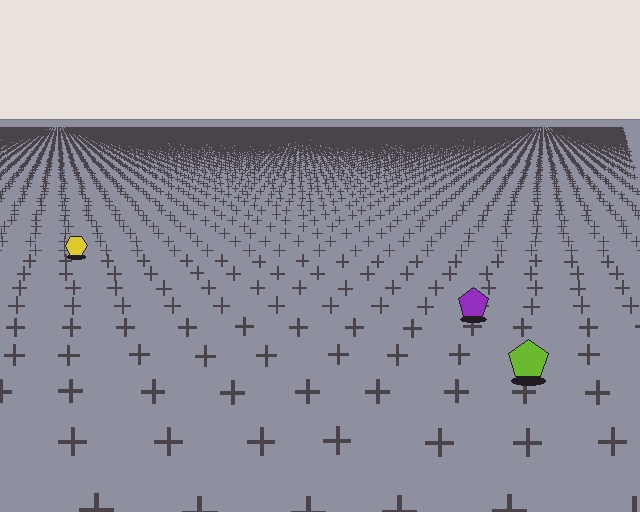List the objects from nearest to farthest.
From nearest to farthest: the lime pentagon, the purple pentagon, the yellow hexagon.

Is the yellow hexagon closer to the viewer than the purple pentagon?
No. The purple pentagon is closer — you can tell from the texture gradient: the ground texture is coarser near it.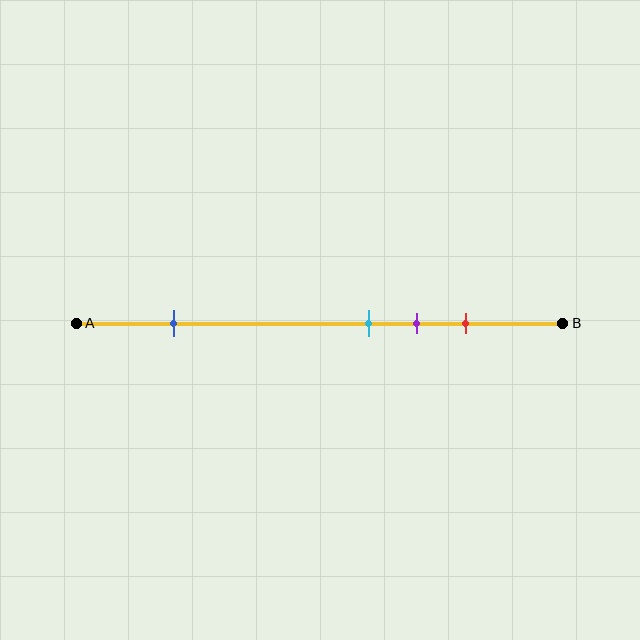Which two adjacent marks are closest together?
The cyan and purple marks are the closest adjacent pair.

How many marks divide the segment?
There are 4 marks dividing the segment.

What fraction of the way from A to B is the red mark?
The red mark is approximately 80% (0.8) of the way from A to B.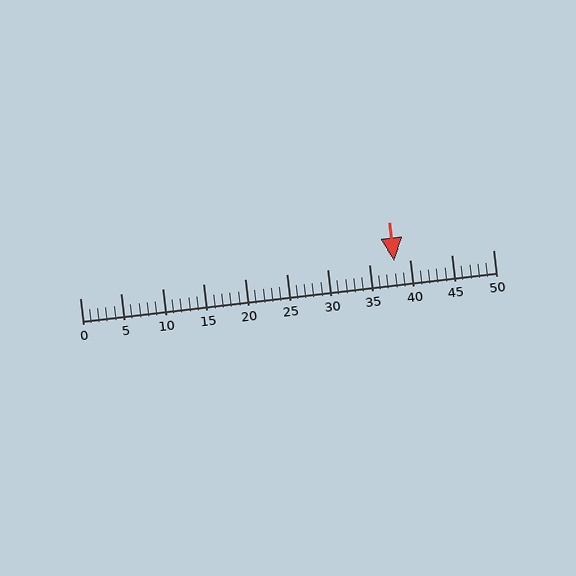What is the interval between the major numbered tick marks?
The major tick marks are spaced 5 units apart.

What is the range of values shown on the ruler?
The ruler shows values from 0 to 50.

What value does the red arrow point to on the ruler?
The red arrow points to approximately 38.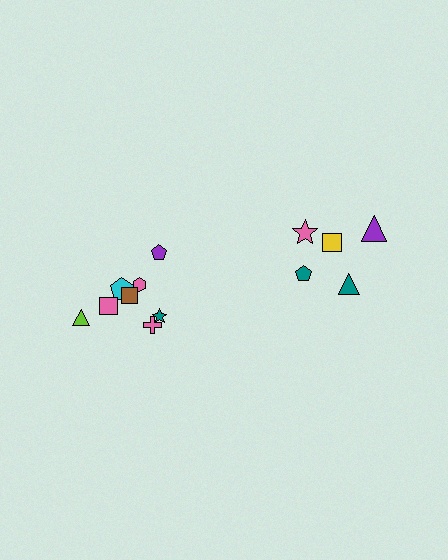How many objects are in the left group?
There are 8 objects.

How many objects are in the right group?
There are 5 objects.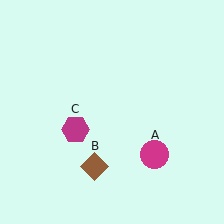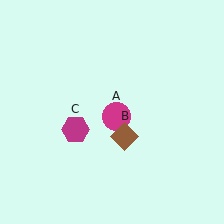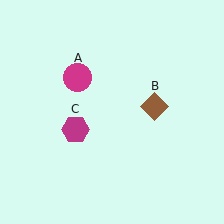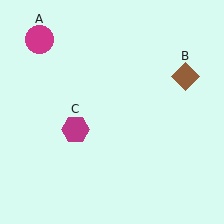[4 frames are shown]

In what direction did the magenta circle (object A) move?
The magenta circle (object A) moved up and to the left.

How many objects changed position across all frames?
2 objects changed position: magenta circle (object A), brown diamond (object B).